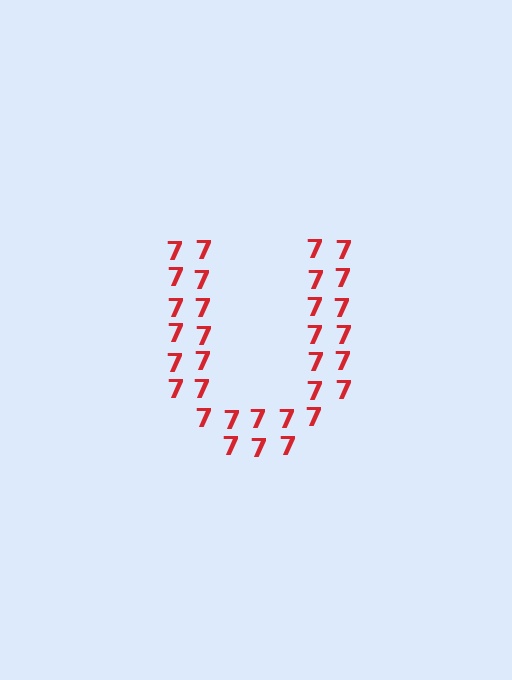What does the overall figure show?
The overall figure shows the letter U.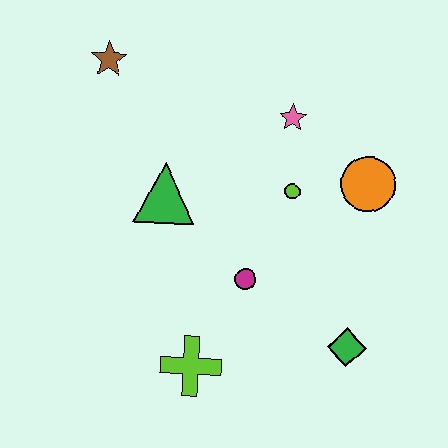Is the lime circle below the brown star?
Yes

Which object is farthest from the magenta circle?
The brown star is farthest from the magenta circle.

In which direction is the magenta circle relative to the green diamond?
The magenta circle is to the left of the green diamond.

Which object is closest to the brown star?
The green triangle is closest to the brown star.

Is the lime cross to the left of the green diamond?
Yes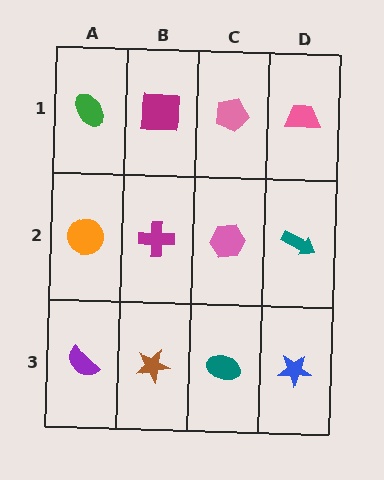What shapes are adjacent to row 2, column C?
A pink pentagon (row 1, column C), a teal ellipse (row 3, column C), a magenta cross (row 2, column B), a teal arrow (row 2, column D).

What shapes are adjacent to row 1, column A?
An orange circle (row 2, column A), a magenta square (row 1, column B).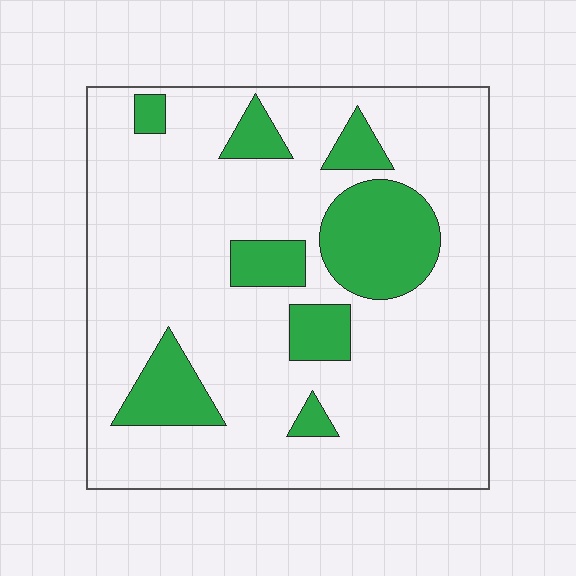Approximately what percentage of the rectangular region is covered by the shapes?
Approximately 20%.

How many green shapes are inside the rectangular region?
8.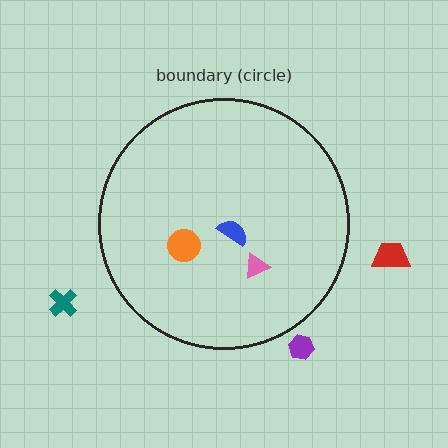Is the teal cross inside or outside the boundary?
Outside.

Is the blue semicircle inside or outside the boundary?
Inside.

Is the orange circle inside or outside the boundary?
Inside.